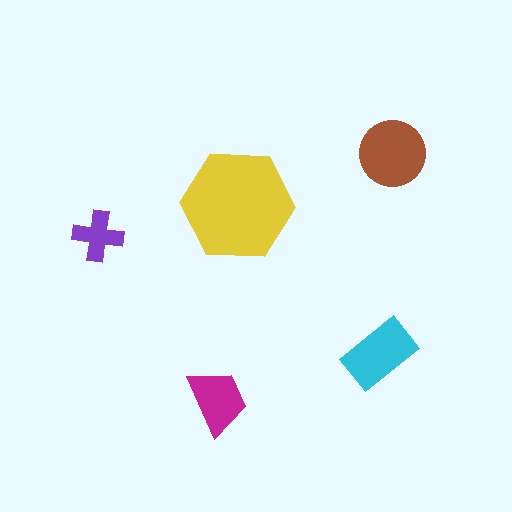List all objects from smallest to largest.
The purple cross, the magenta trapezoid, the cyan rectangle, the brown circle, the yellow hexagon.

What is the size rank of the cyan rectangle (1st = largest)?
3rd.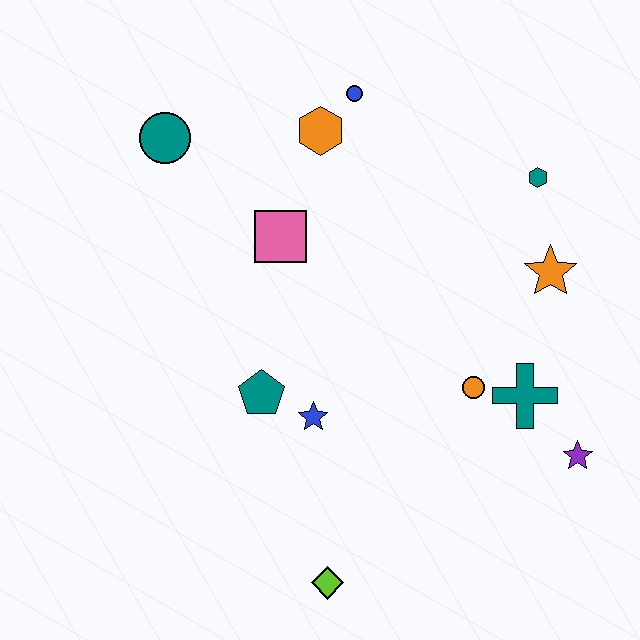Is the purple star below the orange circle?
Yes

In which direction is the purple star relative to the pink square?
The purple star is to the right of the pink square.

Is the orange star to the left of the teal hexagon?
No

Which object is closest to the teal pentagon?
The blue star is closest to the teal pentagon.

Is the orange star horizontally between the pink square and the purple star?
Yes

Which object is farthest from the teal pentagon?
The teal hexagon is farthest from the teal pentagon.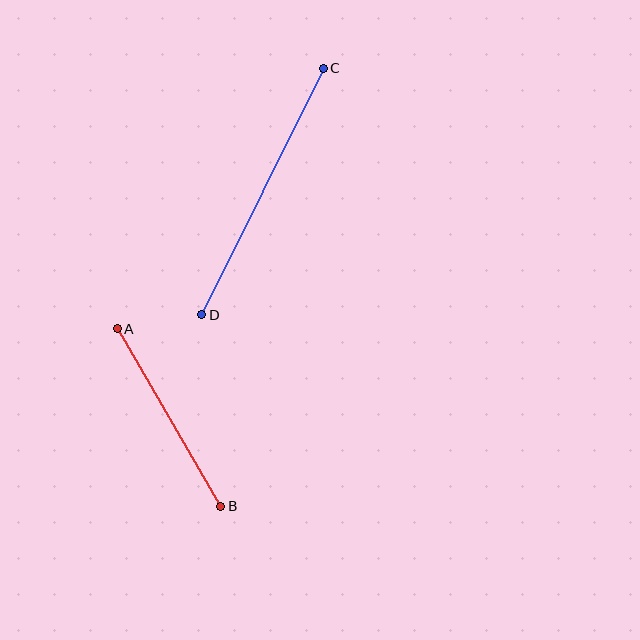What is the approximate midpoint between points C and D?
The midpoint is at approximately (262, 191) pixels.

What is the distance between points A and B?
The distance is approximately 205 pixels.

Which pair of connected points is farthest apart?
Points C and D are farthest apart.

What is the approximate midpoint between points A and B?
The midpoint is at approximately (169, 418) pixels.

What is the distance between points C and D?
The distance is approximately 275 pixels.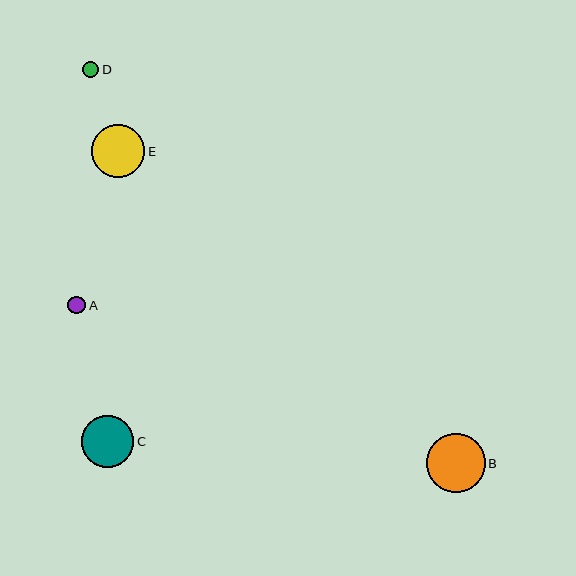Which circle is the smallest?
Circle D is the smallest with a size of approximately 16 pixels.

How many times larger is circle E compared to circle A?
Circle E is approximately 3.0 times the size of circle A.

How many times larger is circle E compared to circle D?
Circle E is approximately 3.3 times the size of circle D.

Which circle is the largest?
Circle B is the largest with a size of approximately 59 pixels.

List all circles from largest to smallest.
From largest to smallest: B, E, C, A, D.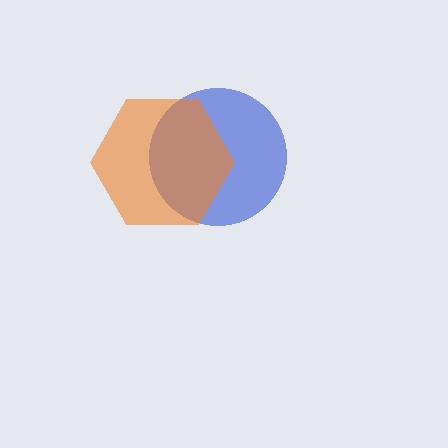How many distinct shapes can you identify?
There are 2 distinct shapes: a blue circle, an orange hexagon.